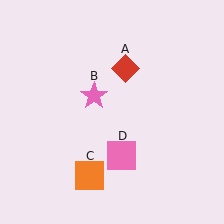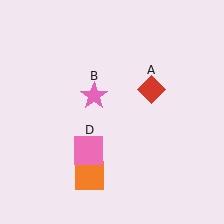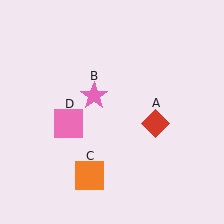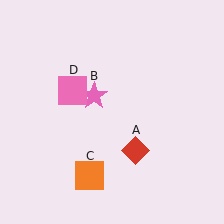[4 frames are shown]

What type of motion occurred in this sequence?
The red diamond (object A), pink square (object D) rotated clockwise around the center of the scene.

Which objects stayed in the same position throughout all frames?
Pink star (object B) and orange square (object C) remained stationary.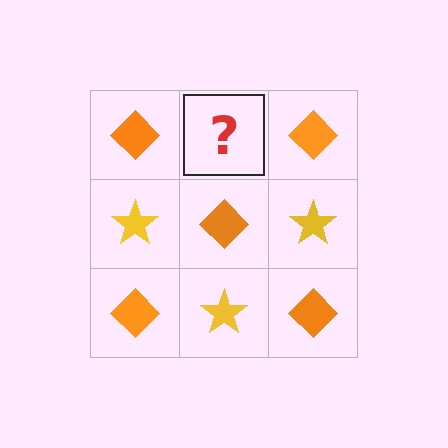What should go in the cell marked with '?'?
The missing cell should contain a yellow star.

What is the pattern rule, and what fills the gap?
The rule is that it alternates orange diamond and yellow star in a checkerboard pattern. The gap should be filled with a yellow star.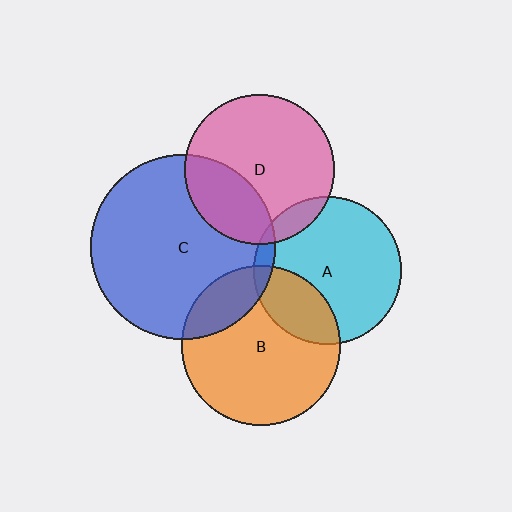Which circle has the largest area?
Circle C (blue).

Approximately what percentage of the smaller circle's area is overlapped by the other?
Approximately 10%.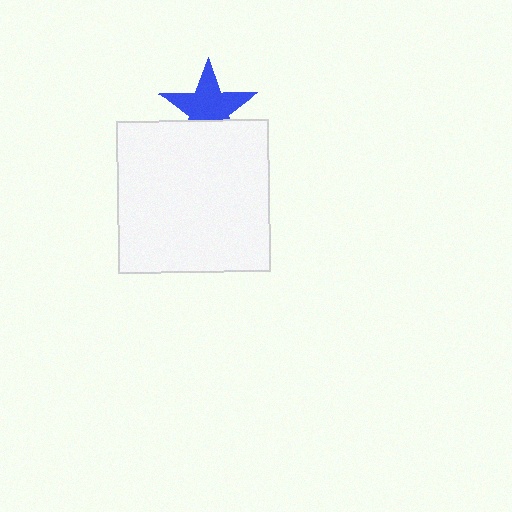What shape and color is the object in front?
The object in front is a white square.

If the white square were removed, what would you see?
You would see the complete blue star.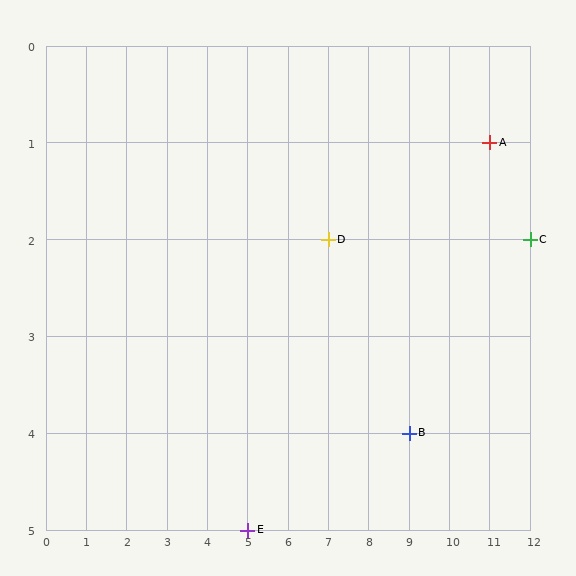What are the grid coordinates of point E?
Point E is at grid coordinates (5, 5).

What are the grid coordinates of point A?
Point A is at grid coordinates (11, 1).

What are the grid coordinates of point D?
Point D is at grid coordinates (7, 2).